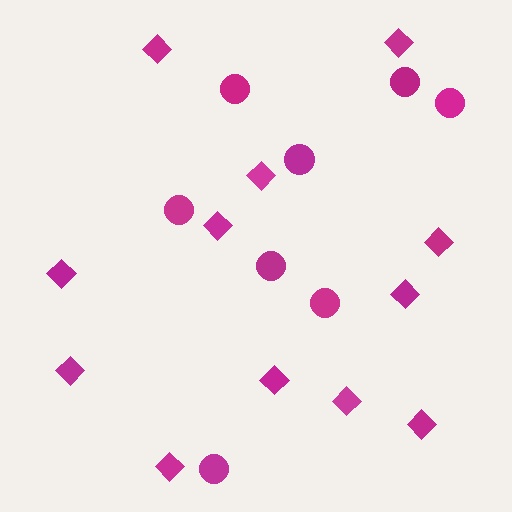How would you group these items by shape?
There are 2 groups: one group of diamonds (12) and one group of circles (8).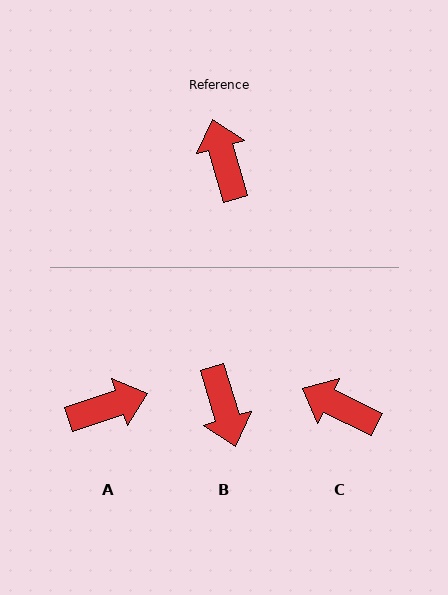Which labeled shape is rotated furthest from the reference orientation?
B, about 179 degrees away.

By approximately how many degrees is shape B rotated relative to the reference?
Approximately 179 degrees clockwise.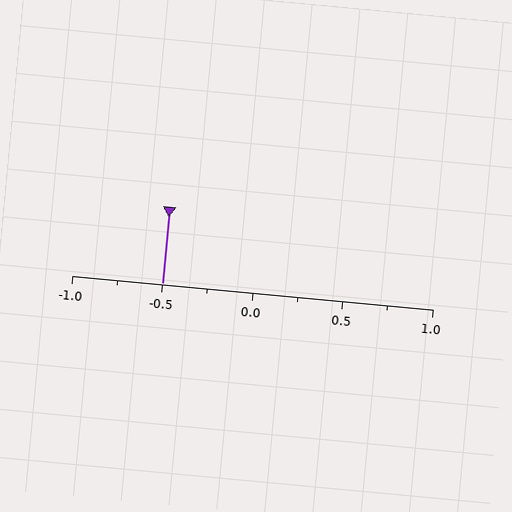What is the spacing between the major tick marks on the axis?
The major ticks are spaced 0.5 apart.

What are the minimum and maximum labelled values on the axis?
The axis runs from -1.0 to 1.0.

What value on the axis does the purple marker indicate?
The marker indicates approximately -0.5.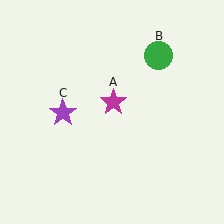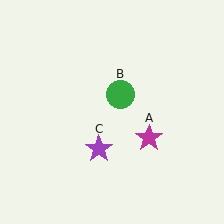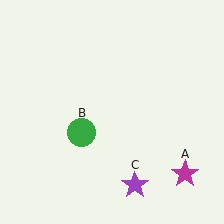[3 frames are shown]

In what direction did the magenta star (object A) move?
The magenta star (object A) moved down and to the right.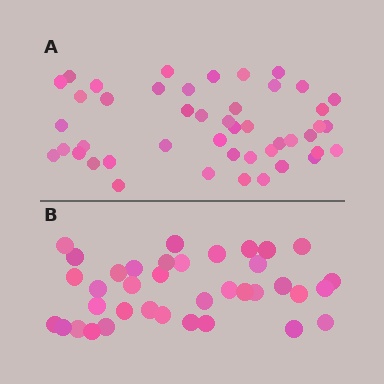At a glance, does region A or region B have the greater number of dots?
Region A (the top region) has more dots.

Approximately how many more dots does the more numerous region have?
Region A has roughly 8 or so more dots than region B.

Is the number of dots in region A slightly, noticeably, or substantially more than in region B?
Region A has only slightly more — the two regions are fairly close. The ratio is roughly 1.2 to 1.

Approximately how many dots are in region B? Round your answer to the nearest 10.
About 40 dots. (The exact count is 37, which rounds to 40.)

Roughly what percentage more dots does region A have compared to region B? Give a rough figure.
About 25% more.